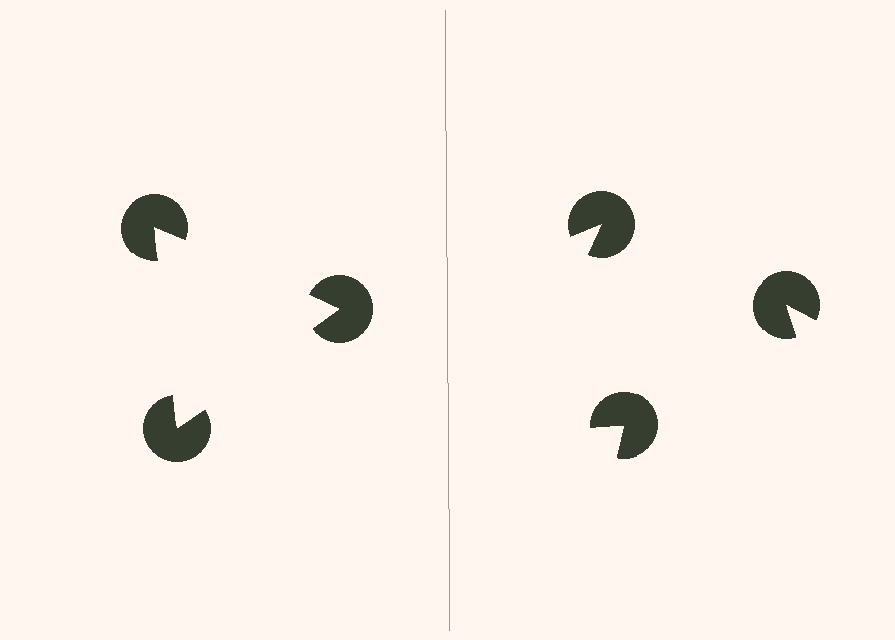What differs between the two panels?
The pac-man discs are positioned identically on both sides; only the wedge orientations differ. On the left they align to a triangle; on the right they are misaligned.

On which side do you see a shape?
An illusory triangle appears on the left side. On the right side the wedge cuts are rotated, so no coherent shape forms.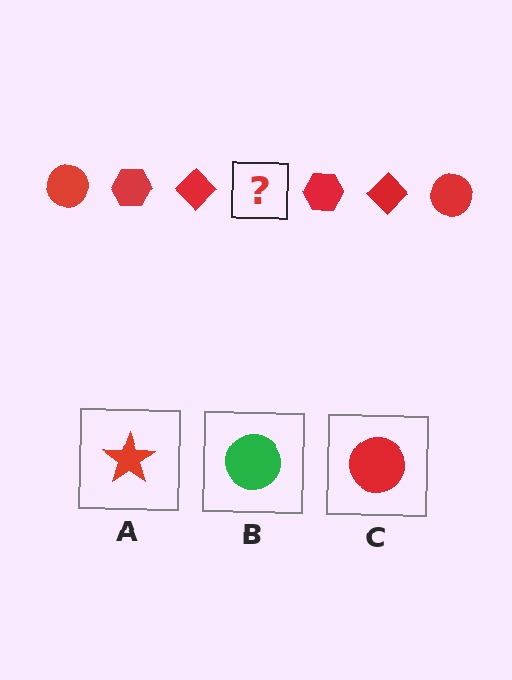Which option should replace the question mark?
Option C.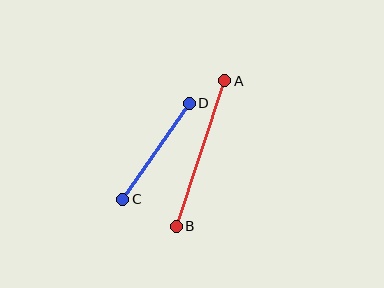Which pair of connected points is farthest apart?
Points A and B are farthest apart.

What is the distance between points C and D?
The distance is approximately 117 pixels.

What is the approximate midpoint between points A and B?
The midpoint is at approximately (201, 154) pixels.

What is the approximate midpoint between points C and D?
The midpoint is at approximately (156, 151) pixels.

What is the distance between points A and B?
The distance is approximately 153 pixels.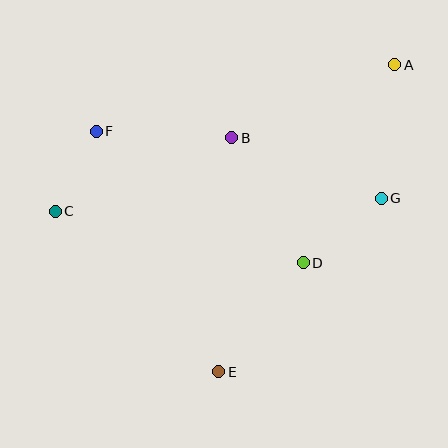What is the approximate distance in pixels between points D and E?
The distance between D and E is approximately 138 pixels.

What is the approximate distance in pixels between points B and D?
The distance between B and D is approximately 144 pixels.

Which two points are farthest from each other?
Points A and C are farthest from each other.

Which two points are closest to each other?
Points C and F are closest to each other.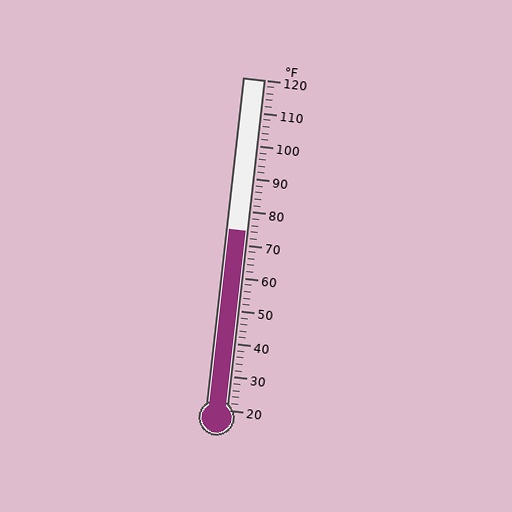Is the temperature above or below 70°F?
The temperature is above 70°F.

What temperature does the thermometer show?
The thermometer shows approximately 74°F.